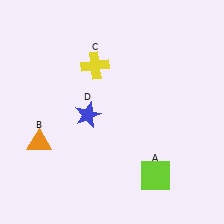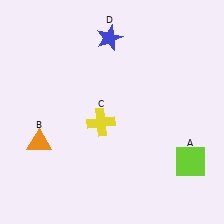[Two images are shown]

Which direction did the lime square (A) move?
The lime square (A) moved right.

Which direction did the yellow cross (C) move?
The yellow cross (C) moved down.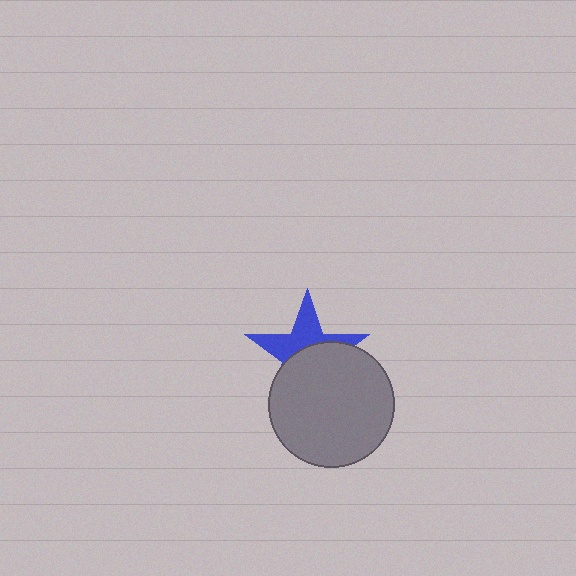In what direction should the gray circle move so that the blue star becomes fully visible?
The gray circle should move down. That is the shortest direction to clear the overlap and leave the blue star fully visible.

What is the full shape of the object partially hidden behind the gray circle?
The partially hidden object is a blue star.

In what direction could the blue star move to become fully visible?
The blue star could move up. That would shift it out from behind the gray circle entirely.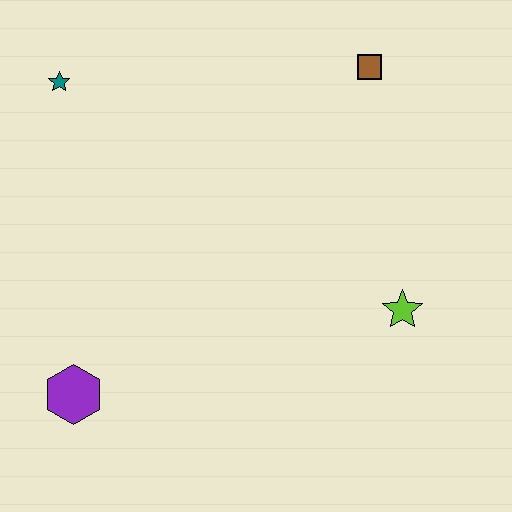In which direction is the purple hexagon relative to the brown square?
The purple hexagon is below the brown square.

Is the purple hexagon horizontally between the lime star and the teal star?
Yes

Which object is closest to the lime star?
The brown square is closest to the lime star.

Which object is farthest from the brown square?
The purple hexagon is farthest from the brown square.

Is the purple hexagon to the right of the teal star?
Yes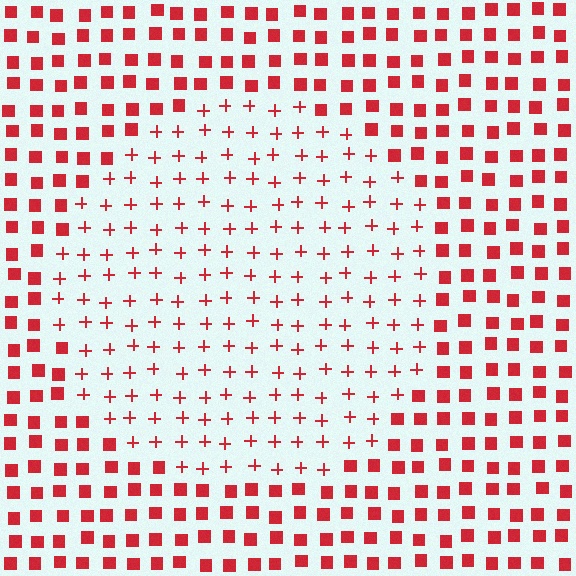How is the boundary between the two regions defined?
The boundary is defined by a change in element shape: plus signs inside vs. squares outside. All elements share the same color and spacing.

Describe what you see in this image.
The image is filled with small red elements arranged in a uniform grid. A circle-shaped region contains plus signs, while the surrounding area contains squares. The boundary is defined purely by the change in element shape.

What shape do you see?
I see a circle.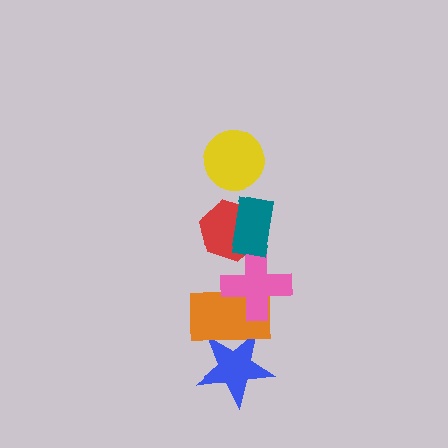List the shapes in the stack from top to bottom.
From top to bottom: the yellow circle, the teal rectangle, the red hexagon, the pink cross, the orange rectangle, the blue star.